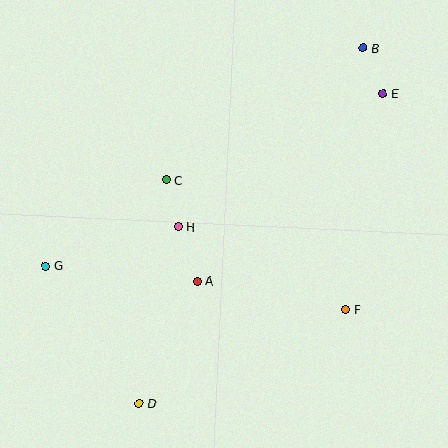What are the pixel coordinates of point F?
Point F is at (346, 309).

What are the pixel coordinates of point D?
Point D is at (139, 403).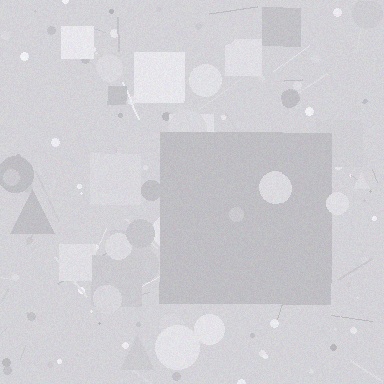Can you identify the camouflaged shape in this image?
The camouflaged shape is a square.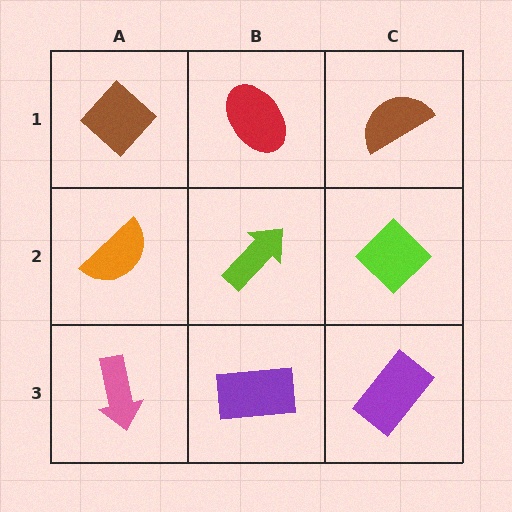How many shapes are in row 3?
3 shapes.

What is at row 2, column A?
An orange semicircle.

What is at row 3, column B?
A purple rectangle.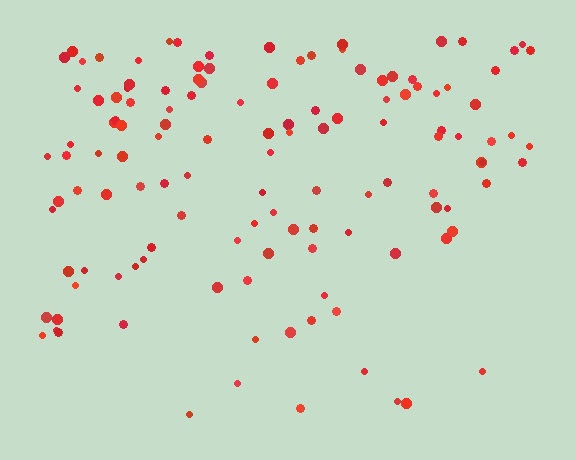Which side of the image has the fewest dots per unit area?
The bottom.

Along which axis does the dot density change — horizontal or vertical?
Vertical.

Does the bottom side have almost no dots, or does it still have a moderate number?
Still a moderate number, just noticeably fewer than the top.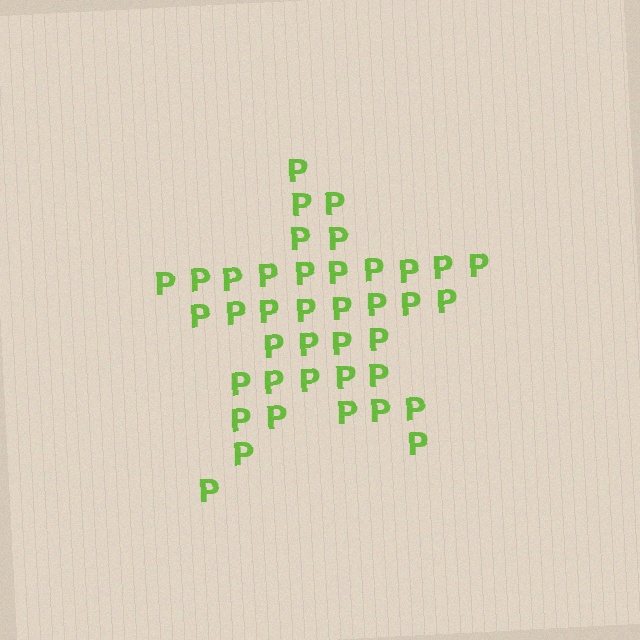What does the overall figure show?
The overall figure shows a star.